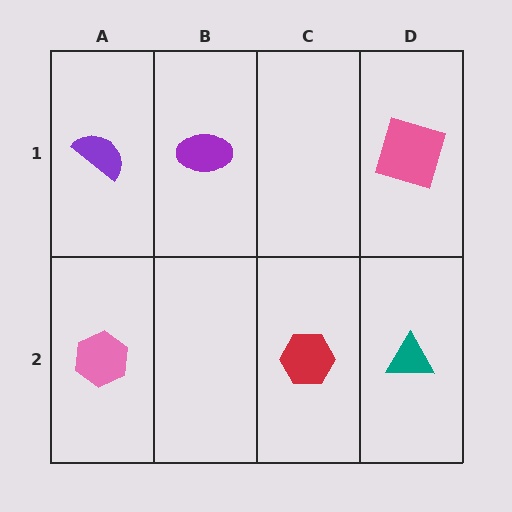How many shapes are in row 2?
3 shapes.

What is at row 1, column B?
A purple ellipse.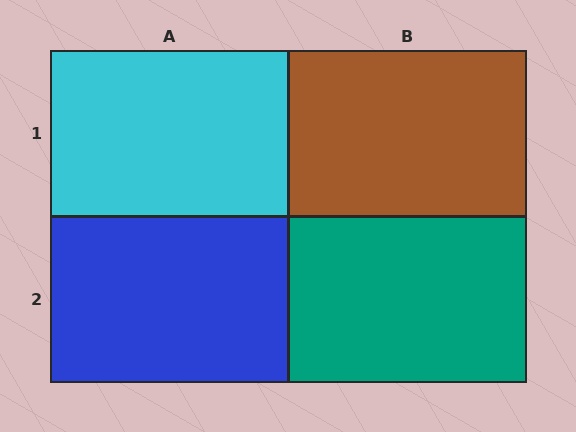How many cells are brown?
1 cell is brown.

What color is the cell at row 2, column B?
Teal.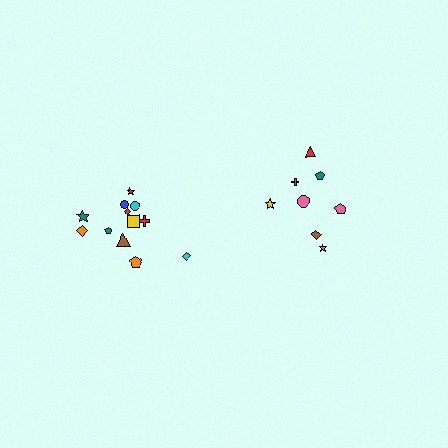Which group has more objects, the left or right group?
The left group.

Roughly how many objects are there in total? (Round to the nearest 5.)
Roughly 20 objects in total.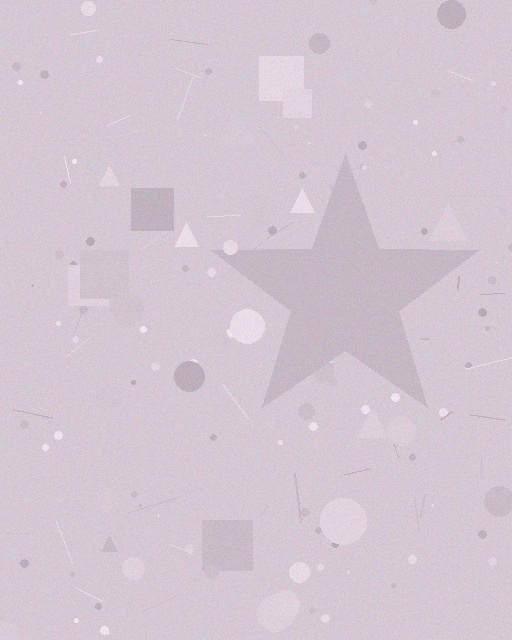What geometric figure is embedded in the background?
A star is embedded in the background.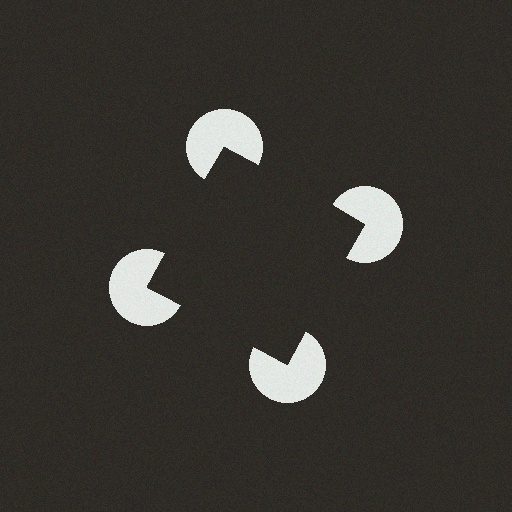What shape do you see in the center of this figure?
An illusory square — its edges are inferred from the aligned wedge cuts in the pac-man discs, not physically drawn.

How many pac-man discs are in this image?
There are 4 — one at each vertex of the illusory square.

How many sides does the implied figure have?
4 sides.